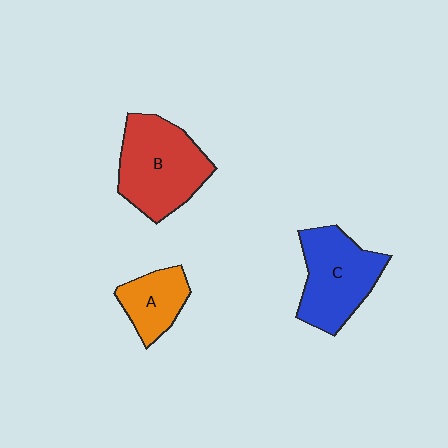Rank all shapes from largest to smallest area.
From largest to smallest: B (red), C (blue), A (orange).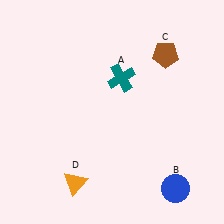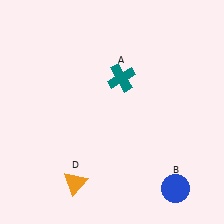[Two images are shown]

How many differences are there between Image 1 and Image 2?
There is 1 difference between the two images.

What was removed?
The brown pentagon (C) was removed in Image 2.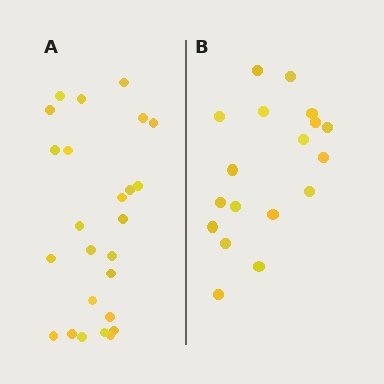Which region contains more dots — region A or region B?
Region A (the left region) has more dots.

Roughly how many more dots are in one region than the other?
Region A has roughly 8 or so more dots than region B.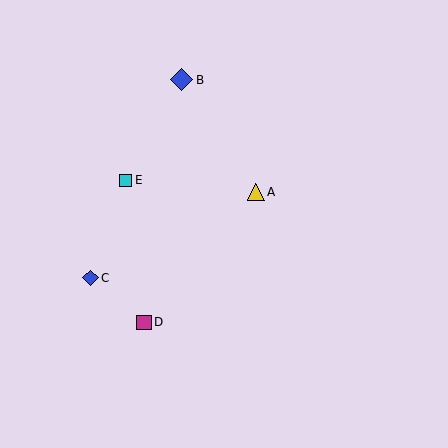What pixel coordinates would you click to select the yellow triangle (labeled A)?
Click at (256, 192) to select the yellow triangle A.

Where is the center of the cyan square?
The center of the cyan square is at (126, 180).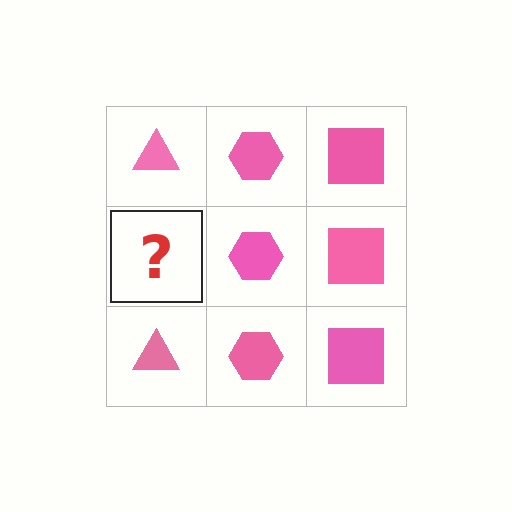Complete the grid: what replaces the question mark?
The question mark should be replaced with a pink triangle.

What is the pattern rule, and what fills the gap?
The rule is that each column has a consistent shape. The gap should be filled with a pink triangle.